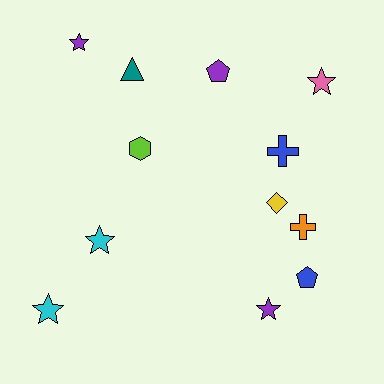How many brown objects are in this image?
There are no brown objects.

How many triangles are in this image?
There is 1 triangle.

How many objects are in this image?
There are 12 objects.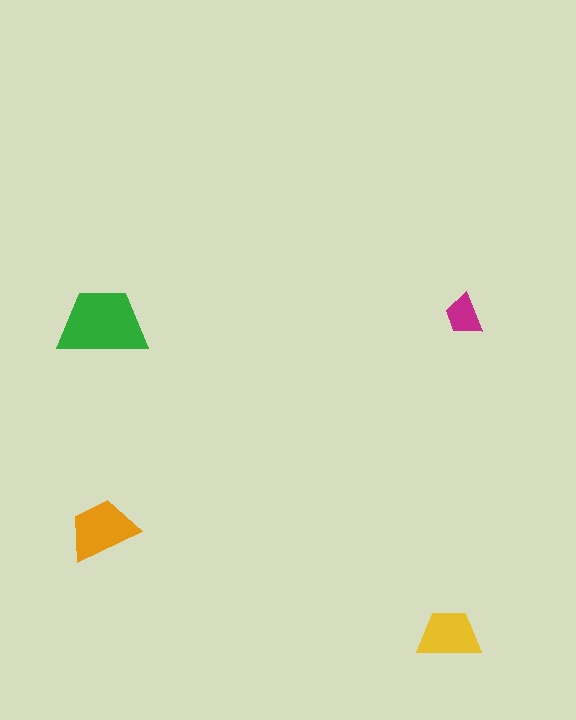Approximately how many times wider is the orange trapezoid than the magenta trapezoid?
About 1.5 times wider.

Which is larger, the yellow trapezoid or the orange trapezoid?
The orange one.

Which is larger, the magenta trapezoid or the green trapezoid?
The green one.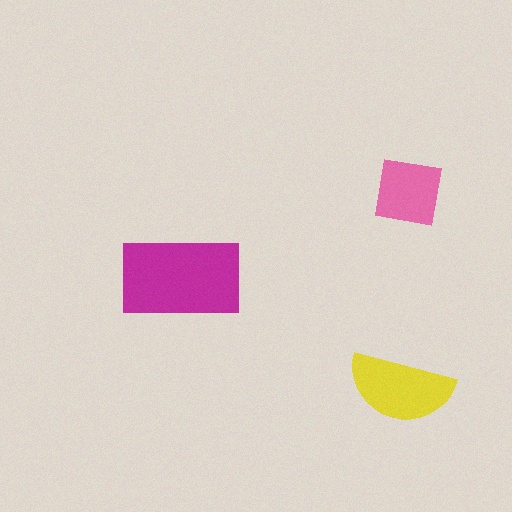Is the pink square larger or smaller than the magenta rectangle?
Smaller.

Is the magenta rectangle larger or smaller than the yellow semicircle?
Larger.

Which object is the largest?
The magenta rectangle.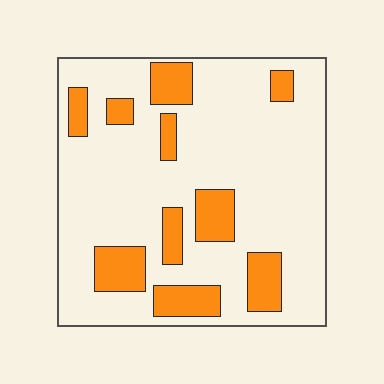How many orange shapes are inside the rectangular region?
10.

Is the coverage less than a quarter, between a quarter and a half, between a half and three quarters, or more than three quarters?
Less than a quarter.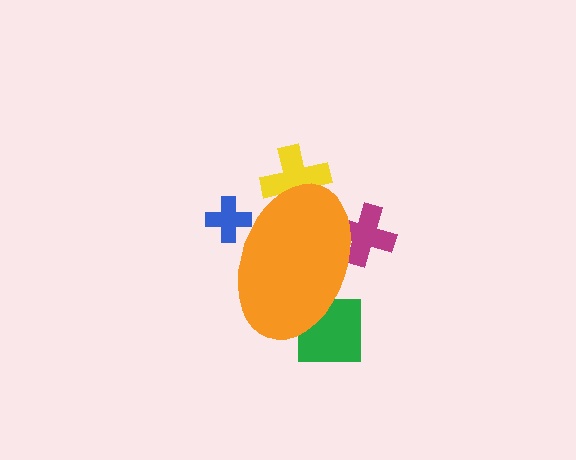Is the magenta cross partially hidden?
Yes, the magenta cross is partially hidden behind the orange ellipse.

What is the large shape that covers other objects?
An orange ellipse.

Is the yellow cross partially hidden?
Yes, the yellow cross is partially hidden behind the orange ellipse.